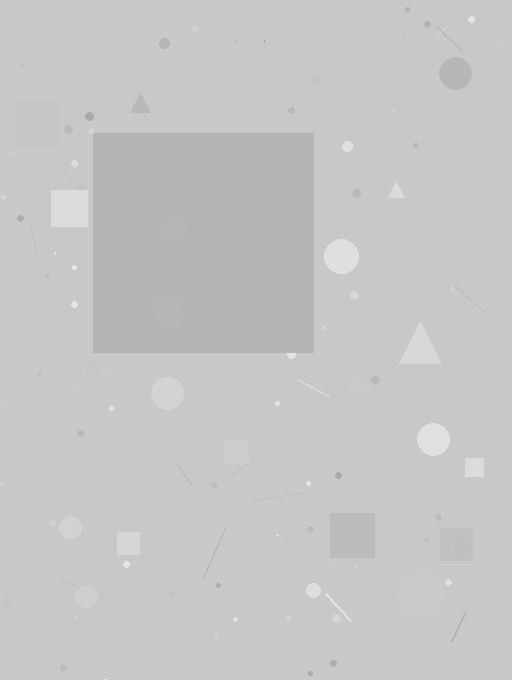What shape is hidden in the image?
A square is hidden in the image.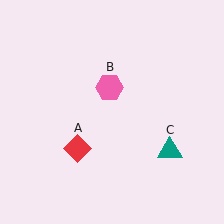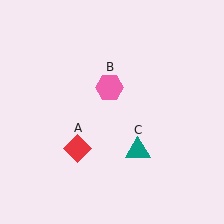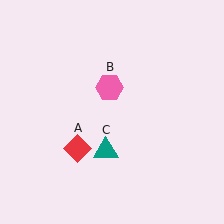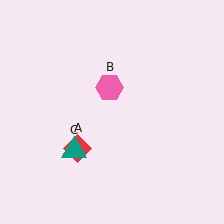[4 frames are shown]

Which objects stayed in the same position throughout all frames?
Red diamond (object A) and pink hexagon (object B) remained stationary.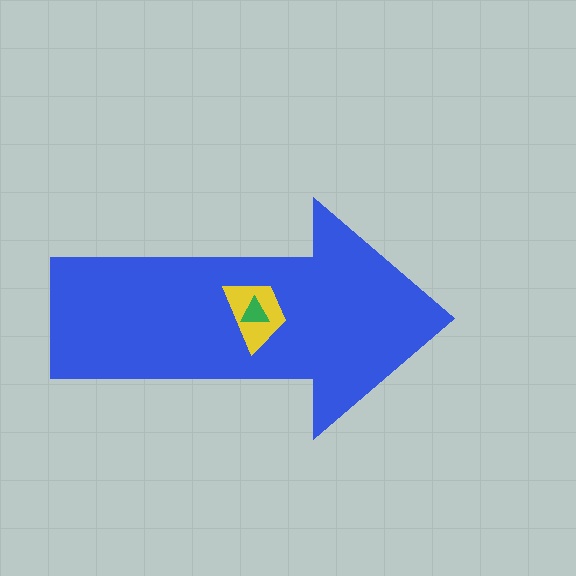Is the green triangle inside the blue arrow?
Yes.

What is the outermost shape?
The blue arrow.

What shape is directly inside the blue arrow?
The yellow trapezoid.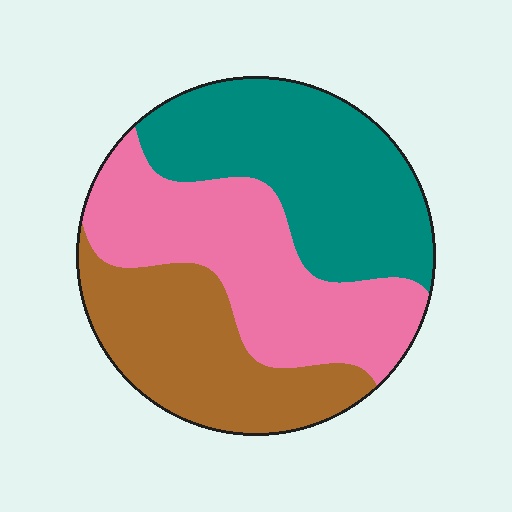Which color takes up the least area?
Brown, at roughly 30%.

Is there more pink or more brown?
Pink.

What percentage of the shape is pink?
Pink covers about 35% of the shape.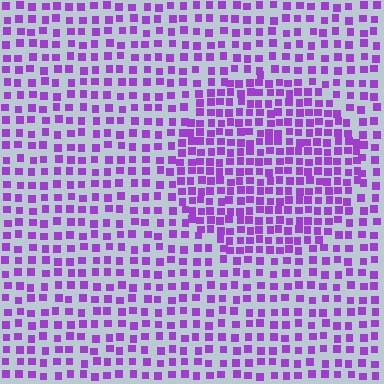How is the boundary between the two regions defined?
The boundary is defined by a change in element density (approximately 1.7x ratio). All elements are the same color, size, and shape.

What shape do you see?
I see a circle.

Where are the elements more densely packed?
The elements are more densely packed inside the circle boundary.